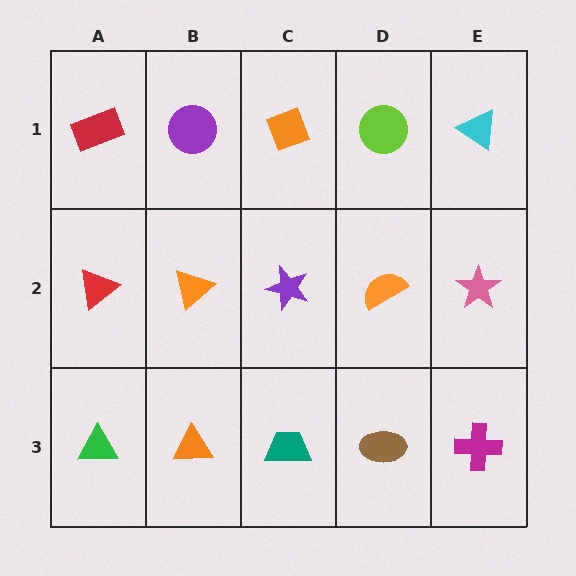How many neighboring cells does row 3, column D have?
3.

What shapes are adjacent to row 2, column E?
A cyan triangle (row 1, column E), a magenta cross (row 3, column E), an orange semicircle (row 2, column D).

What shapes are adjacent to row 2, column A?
A red rectangle (row 1, column A), a green triangle (row 3, column A), an orange triangle (row 2, column B).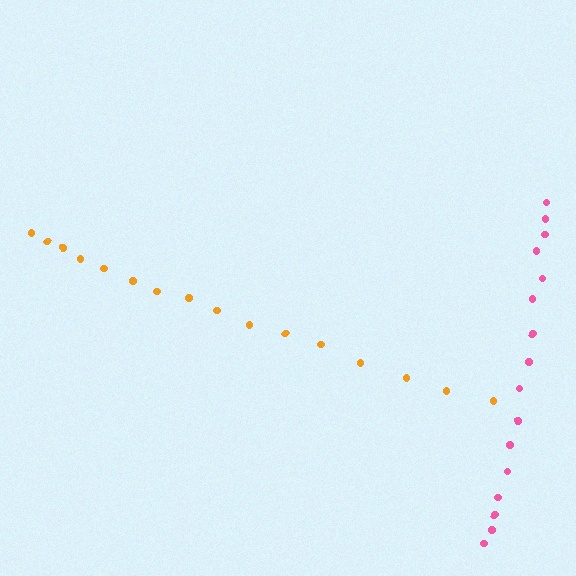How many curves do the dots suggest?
There are 2 distinct paths.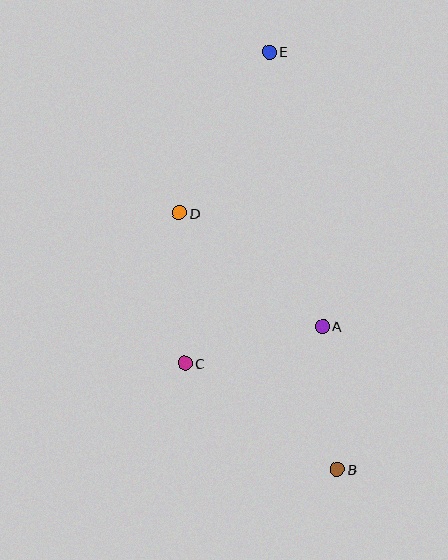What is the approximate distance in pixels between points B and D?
The distance between B and D is approximately 301 pixels.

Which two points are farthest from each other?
Points B and E are farthest from each other.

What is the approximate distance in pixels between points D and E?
The distance between D and E is approximately 185 pixels.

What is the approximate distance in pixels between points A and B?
The distance between A and B is approximately 144 pixels.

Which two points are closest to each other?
Points A and C are closest to each other.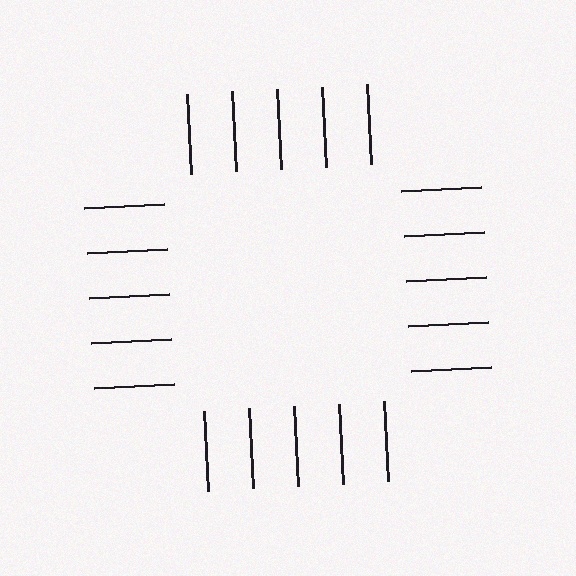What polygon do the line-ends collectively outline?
An illusory square — the line segments terminate on its edges but no continuous stroke is drawn.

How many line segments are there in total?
20 — 5 along each of the 4 edges.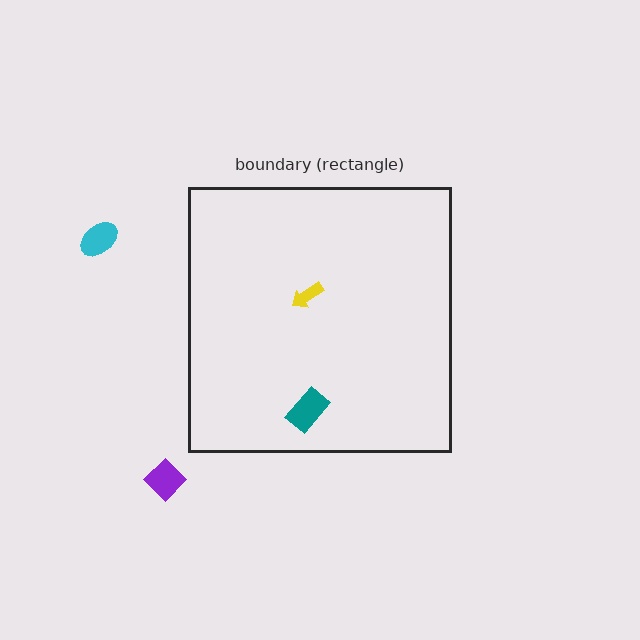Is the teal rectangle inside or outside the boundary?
Inside.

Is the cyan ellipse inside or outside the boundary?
Outside.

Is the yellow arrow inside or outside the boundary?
Inside.